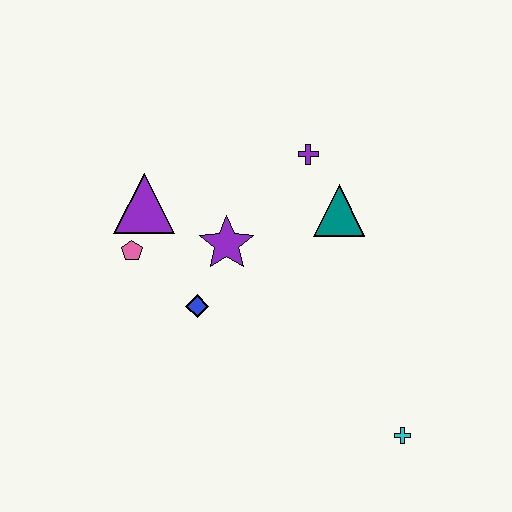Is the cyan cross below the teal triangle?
Yes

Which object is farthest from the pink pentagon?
The cyan cross is farthest from the pink pentagon.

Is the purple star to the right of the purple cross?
No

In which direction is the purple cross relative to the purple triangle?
The purple cross is to the right of the purple triangle.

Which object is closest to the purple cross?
The teal triangle is closest to the purple cross.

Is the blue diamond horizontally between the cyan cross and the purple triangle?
Yes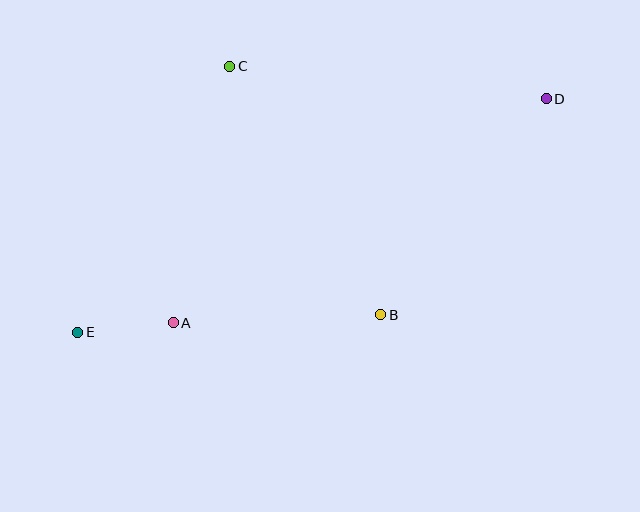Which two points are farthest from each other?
Points D and E are farthest from each other.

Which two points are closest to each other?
Points A and E are closest to each other.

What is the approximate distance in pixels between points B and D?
The distance between B and D is approximately 272 pixels.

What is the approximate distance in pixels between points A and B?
The distance between A and B is approximately 208 pixels.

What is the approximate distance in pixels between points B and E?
The distance between B and E is approximately 303 pixels.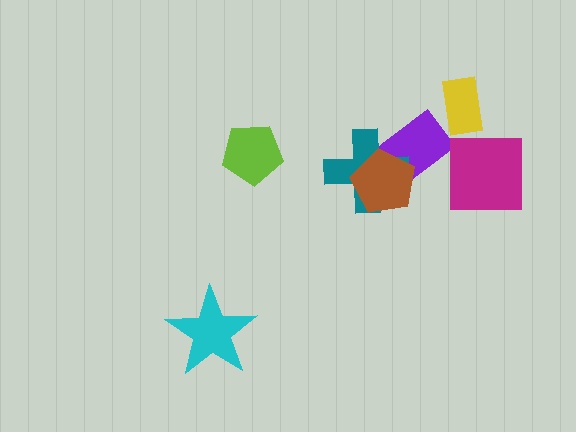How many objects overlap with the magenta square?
0 objects overlap with the magenta square.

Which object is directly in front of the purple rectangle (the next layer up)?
The teal cross is directly in front of the purple rectangle.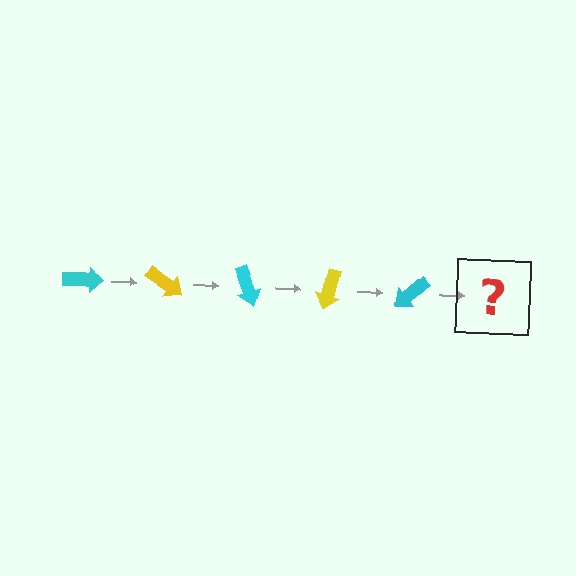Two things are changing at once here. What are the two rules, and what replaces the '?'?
The two rules are that it rotates 35 degrees each step and the color cycles through cyan and yellow. The '?' should be a yellow arrow, rotated 175 degrees from the start.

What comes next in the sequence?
The next element should be a yellow arrow, rotated 175 degrees from the start.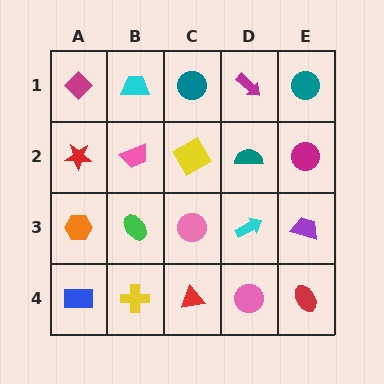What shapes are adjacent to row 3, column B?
A pink trapezoid (row 2, column B), a yellow cross (row 4, column B), an orange hexagon (row 3, column A), a pink circle (row 3, column C).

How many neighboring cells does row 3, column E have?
3.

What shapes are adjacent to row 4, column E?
A purple trapezoid (row 3, column E), a pink circle (row 4, column D).